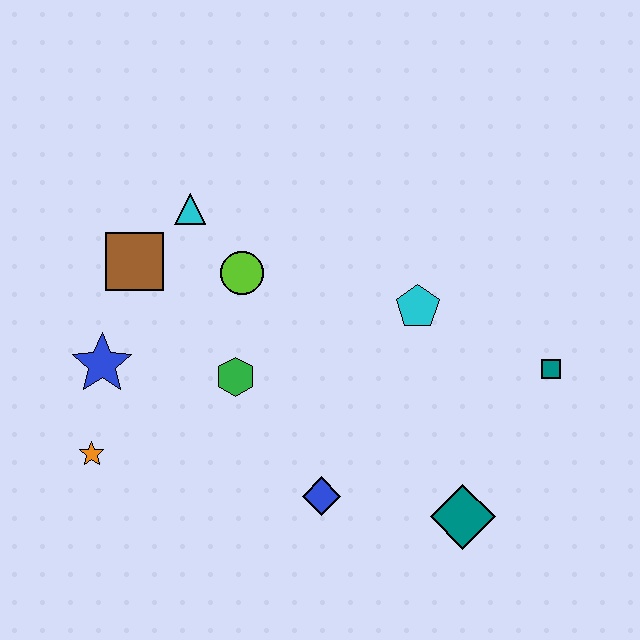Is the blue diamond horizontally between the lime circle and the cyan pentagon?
Yes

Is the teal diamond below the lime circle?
Yes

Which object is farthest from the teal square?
The orange star is farthest from the teal square.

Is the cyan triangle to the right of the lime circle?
No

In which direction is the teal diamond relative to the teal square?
The teal diamond is below the teal square.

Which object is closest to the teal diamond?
The blue diamond is closest to the teal diamond.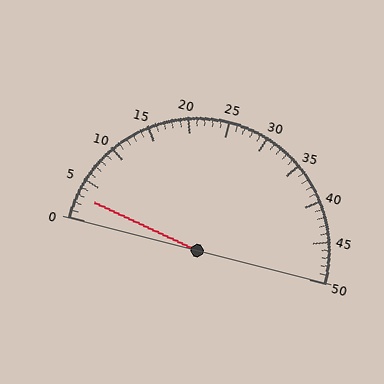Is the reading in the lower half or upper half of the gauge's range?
The reading is in the lower half of the range (0 to 50).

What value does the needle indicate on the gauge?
The needle indicates approximately 3.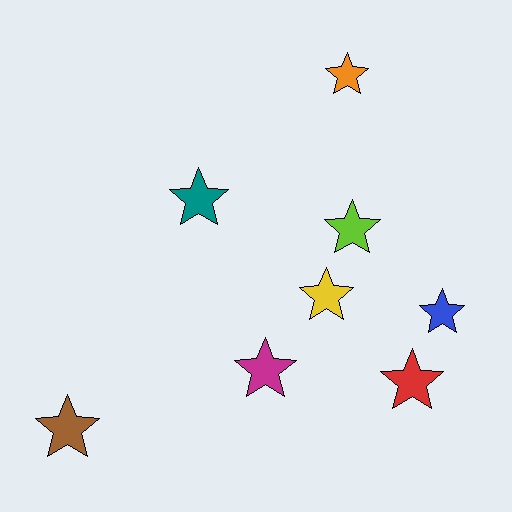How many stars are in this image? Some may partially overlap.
There are 8 stars.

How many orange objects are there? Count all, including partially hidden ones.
There is 1 orange object.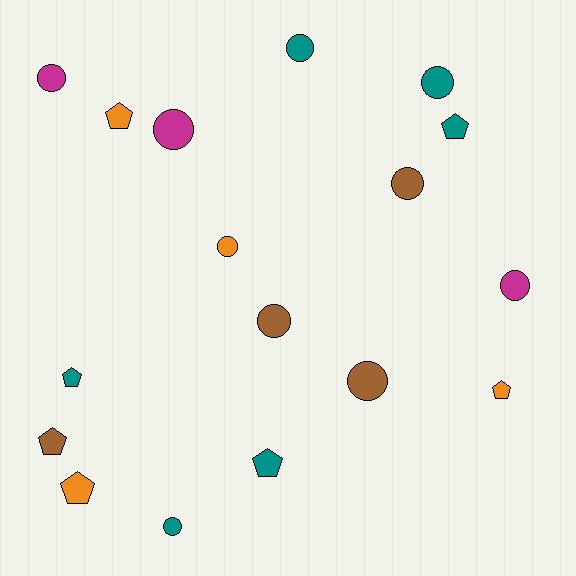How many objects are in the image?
There are 17 objects.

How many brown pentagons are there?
There is 1 brown pentagon.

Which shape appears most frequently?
Circle, with 10 objects.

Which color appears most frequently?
Teal, with 6 objects.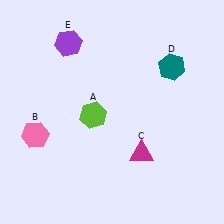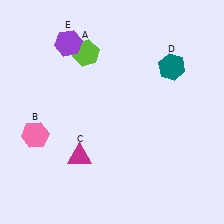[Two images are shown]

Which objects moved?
The objects that moved are: the lime hexagon (A), the magenta triangle (C).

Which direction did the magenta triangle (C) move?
The magenta triangle (C) moved left.